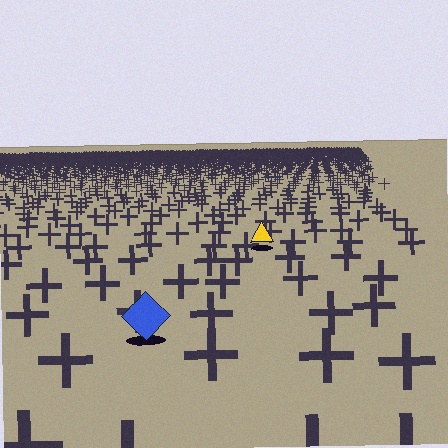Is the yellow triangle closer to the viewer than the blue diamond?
No. The blue diamond is closer — you can tell from the texture gradient: the ground texture is coarser near it.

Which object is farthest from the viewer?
The yellow triangle is farthest from the viewer. It appears smaller and the ground texture around it is denser.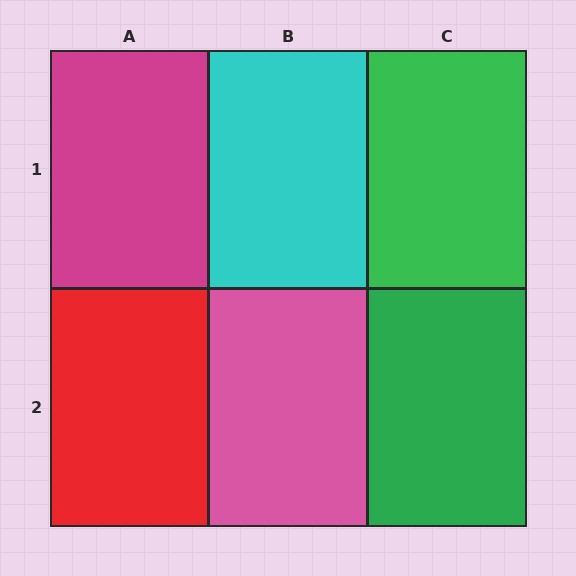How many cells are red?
1 cell is red.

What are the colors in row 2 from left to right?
Red, pink, green.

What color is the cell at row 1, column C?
Green.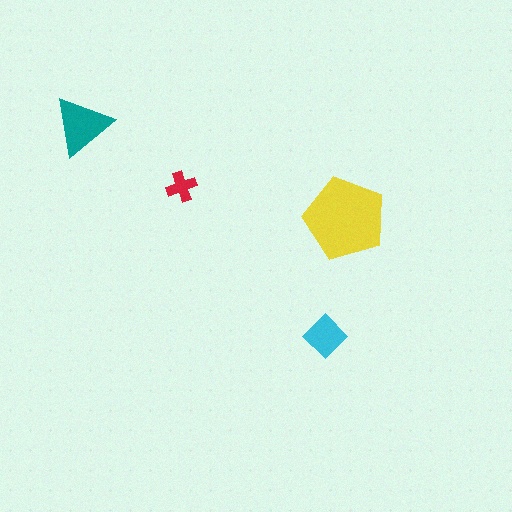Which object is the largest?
The yellow pentagon.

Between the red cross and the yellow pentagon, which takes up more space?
The yellow pentagon.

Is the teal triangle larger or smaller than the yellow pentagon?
Smaller.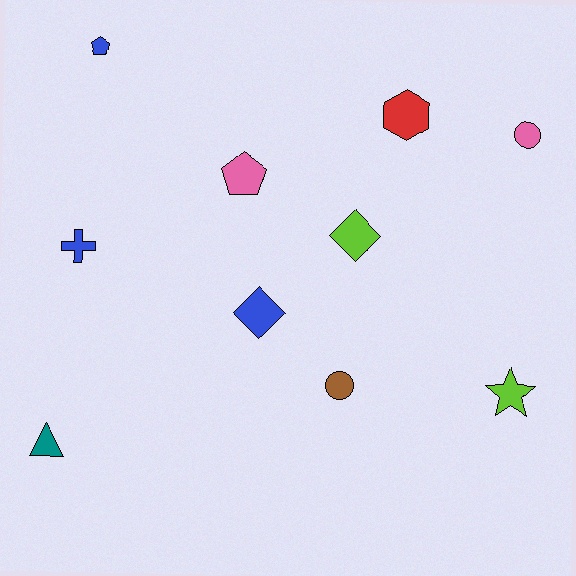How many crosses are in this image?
There is 1 cross.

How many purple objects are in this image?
There are no purple objects.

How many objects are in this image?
There are 10 objects.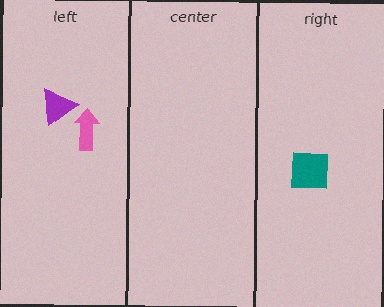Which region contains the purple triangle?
The left region.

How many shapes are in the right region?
1.